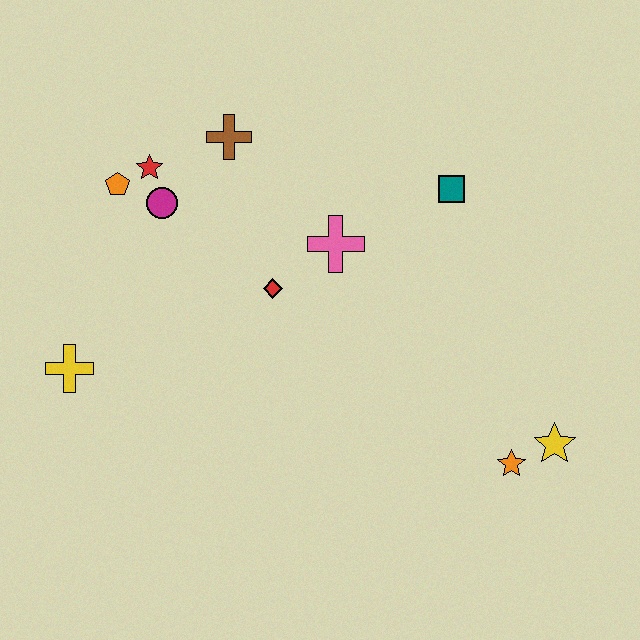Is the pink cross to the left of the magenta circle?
No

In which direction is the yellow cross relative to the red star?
The yellow cross is below the red star.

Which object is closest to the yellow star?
The orange star is closest to the yellow star.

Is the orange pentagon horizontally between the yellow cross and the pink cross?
Yes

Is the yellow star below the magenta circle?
Yes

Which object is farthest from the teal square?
The yellow cross is farthest from the teal square.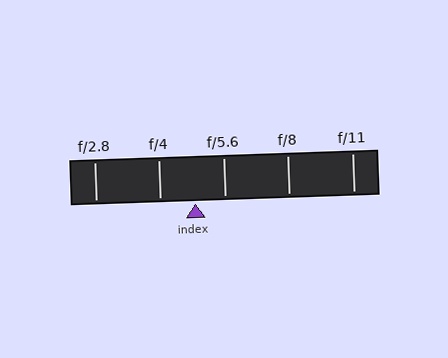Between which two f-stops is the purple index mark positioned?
The index mark is between f/4 and f/5.6.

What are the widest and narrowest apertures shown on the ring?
The widest aperture shown is f/2.8 and the narrowest is f/11.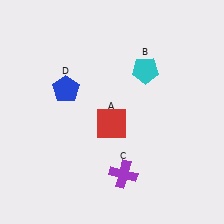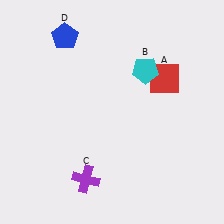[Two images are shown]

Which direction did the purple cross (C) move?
The purple cross (C) moved left.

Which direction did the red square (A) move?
The red square (A) moved right.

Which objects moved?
The objects that moved are: the red square (A), the purple cross (C), the blue pentagon (D).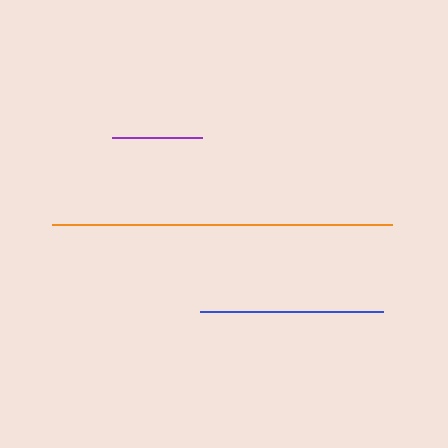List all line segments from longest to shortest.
From longest to shortest: orange, blue, purple.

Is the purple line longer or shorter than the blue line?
The blue line is longer than the purple line.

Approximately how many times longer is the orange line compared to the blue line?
The orange line is approximately 1.9 times the length of the blue line.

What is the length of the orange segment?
The orange segment is approximately 340 pixels long.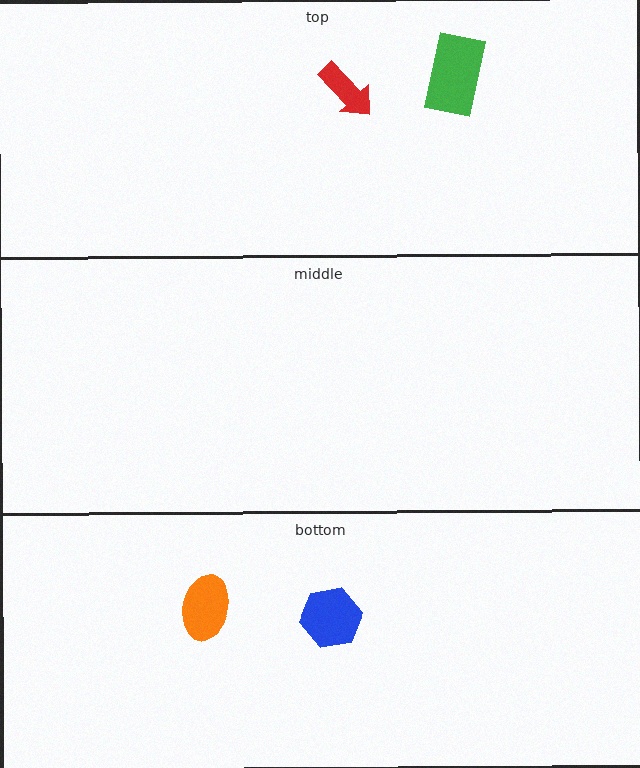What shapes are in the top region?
The green rectangle, the red arrow.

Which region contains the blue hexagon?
The bottom region.